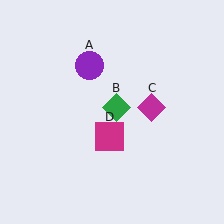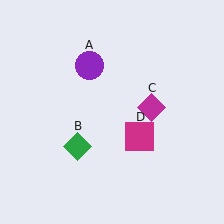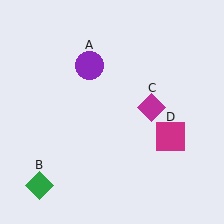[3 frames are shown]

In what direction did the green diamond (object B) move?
The green diamond (object B) moved down and to the left.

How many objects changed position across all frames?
2 objects changed position: green diamond (object B), magenta square (object D).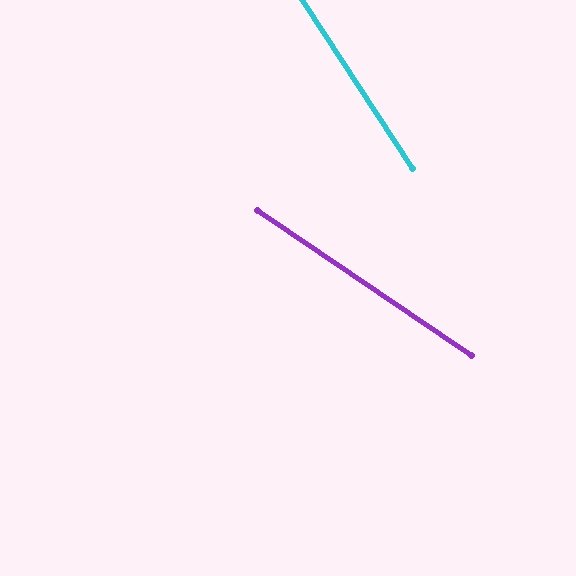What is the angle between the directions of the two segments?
Approximately 23 degrees.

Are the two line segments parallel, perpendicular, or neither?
Neither parallel nor perpendicular — they differ by about 23°.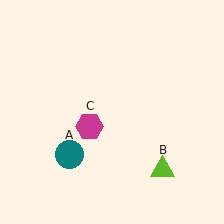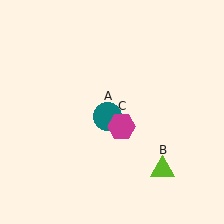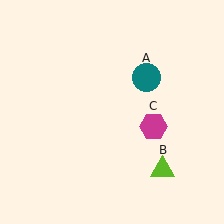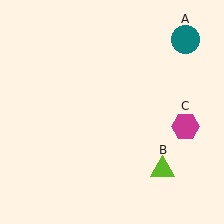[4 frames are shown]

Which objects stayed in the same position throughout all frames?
Lime triangle (object B) remained stationary.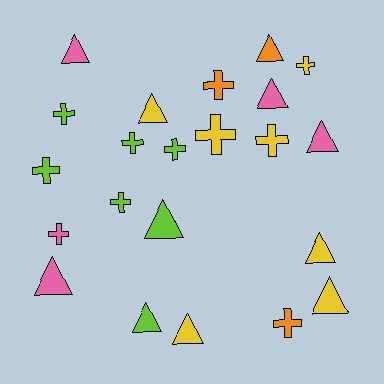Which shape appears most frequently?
Triangle, with 11 objects.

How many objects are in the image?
There are 22 objects.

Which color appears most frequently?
Lime, with 7 objects.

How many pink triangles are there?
There are 4 pink triangles.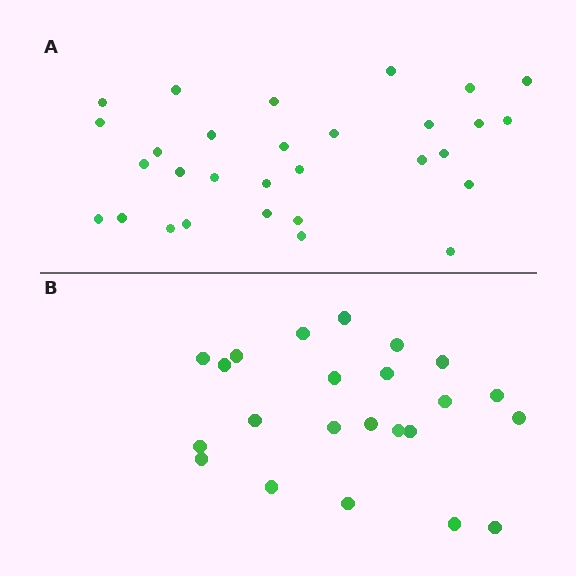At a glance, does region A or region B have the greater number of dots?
Region A (the top region) has more dots.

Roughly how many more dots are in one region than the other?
Region A has roughly 8 or so more dots than region B.